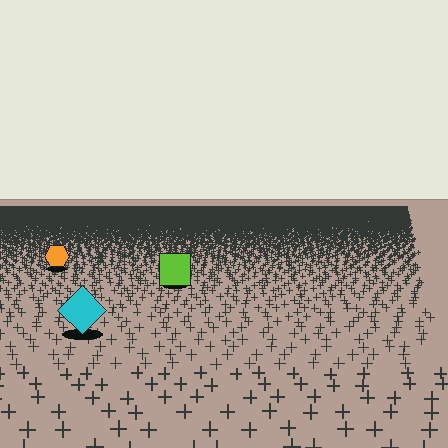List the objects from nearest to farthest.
From nearest to farthest: the cyan diamond, the lime square, the orange hexagon.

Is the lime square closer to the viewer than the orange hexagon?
Yes. The lime square is closer — you can tell from the texture gradient: the ground texture is coarser near it.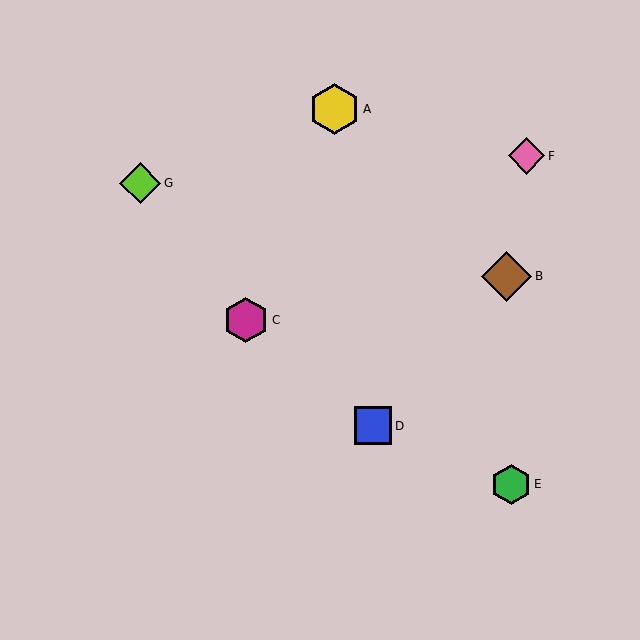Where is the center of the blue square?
The center of the blue square is at (373, 426).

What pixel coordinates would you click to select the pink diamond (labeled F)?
Click at (526, 156) to select the pink diamond F.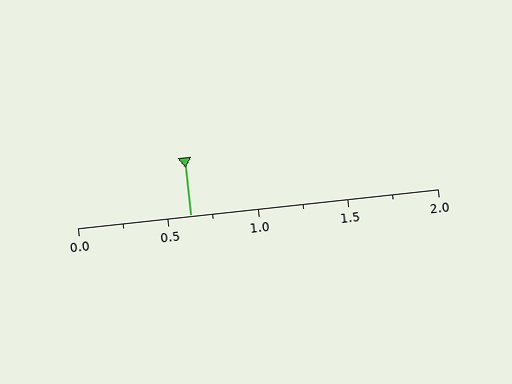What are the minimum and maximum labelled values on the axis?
The axis runs from 0.0 to 2.0.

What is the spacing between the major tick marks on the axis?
The major ticks are spaced 0.5 apart.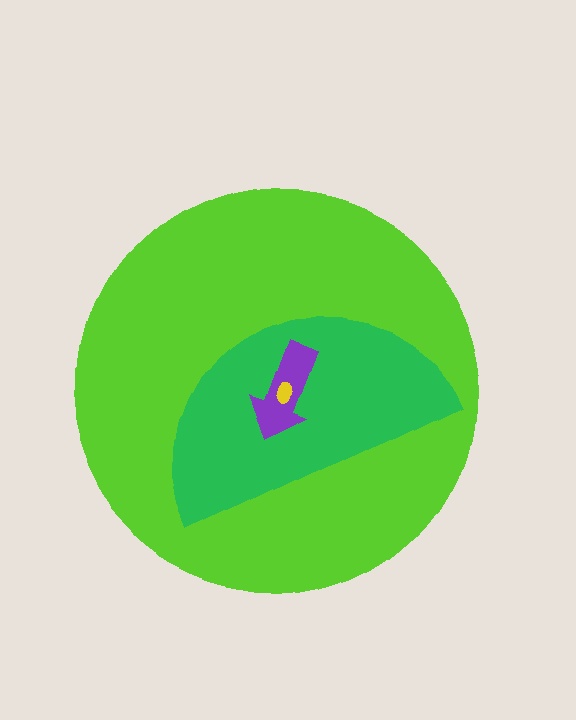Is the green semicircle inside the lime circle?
Yes.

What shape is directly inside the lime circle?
The green semicircle.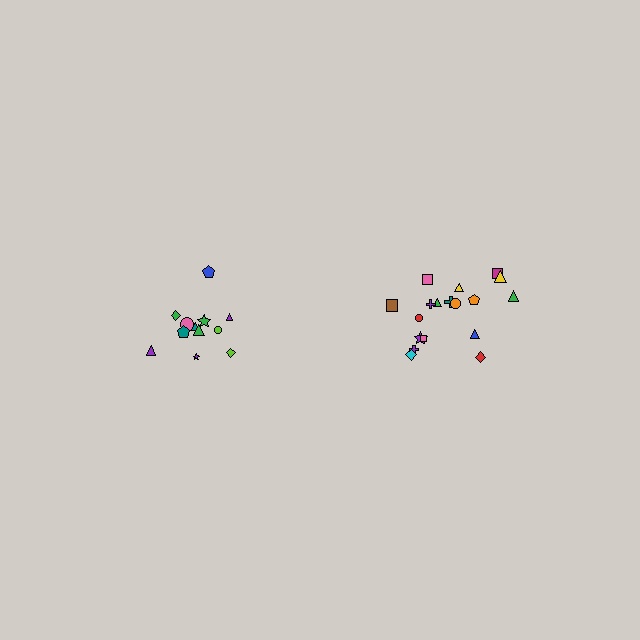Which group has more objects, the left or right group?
The right group.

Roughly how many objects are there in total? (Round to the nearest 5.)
Roughly 30 objects in total.